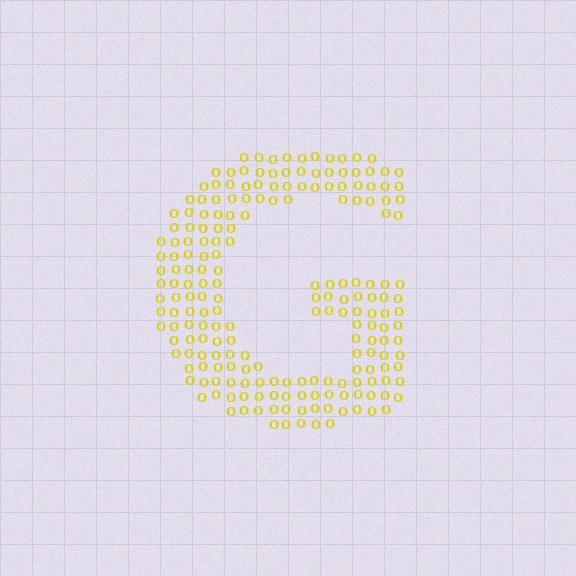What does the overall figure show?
The overall figure shows the letter G.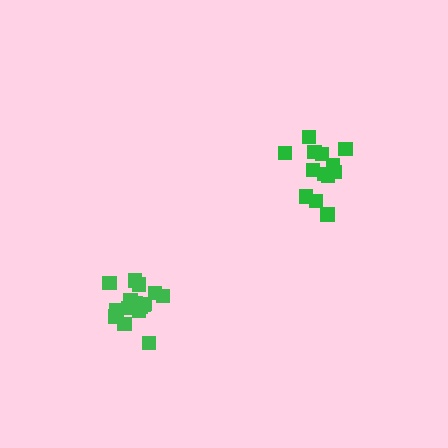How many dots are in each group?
Group 1: 13 dots, Group 2: 17 dots (30 total).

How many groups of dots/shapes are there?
There are 2 groups.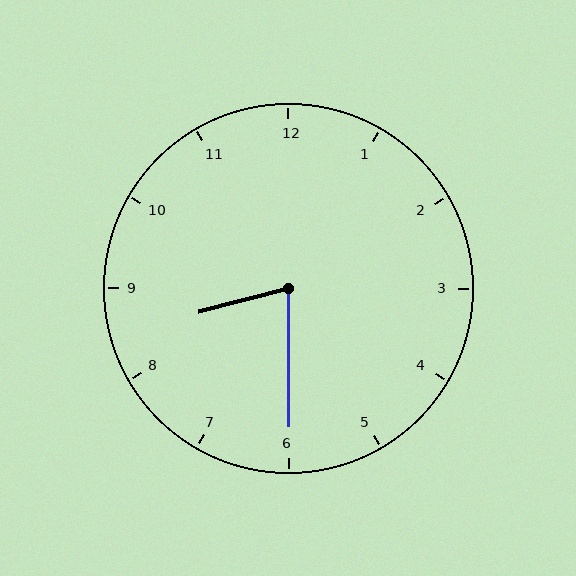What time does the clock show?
8:30.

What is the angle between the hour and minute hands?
Approximately 75 degrees.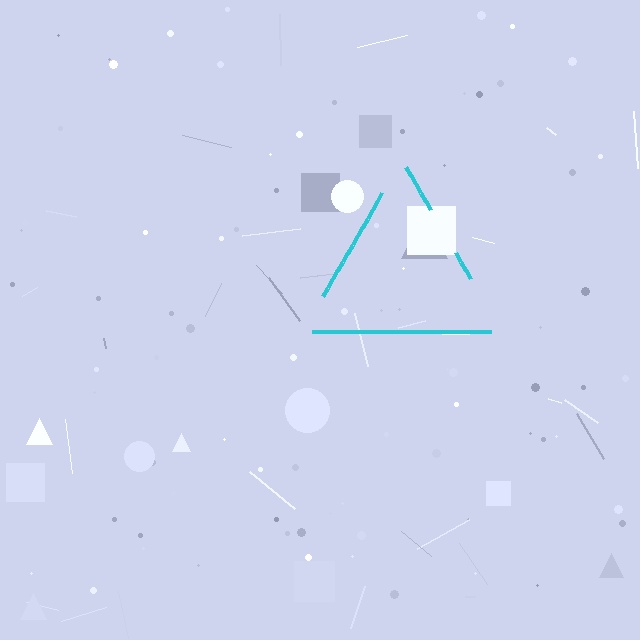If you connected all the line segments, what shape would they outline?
They would outline a triangle.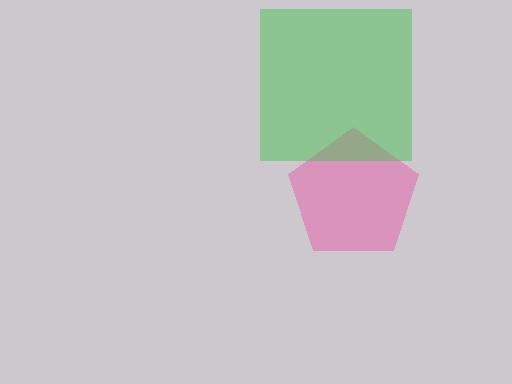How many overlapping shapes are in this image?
There are 2 overlapping shapes in the image.